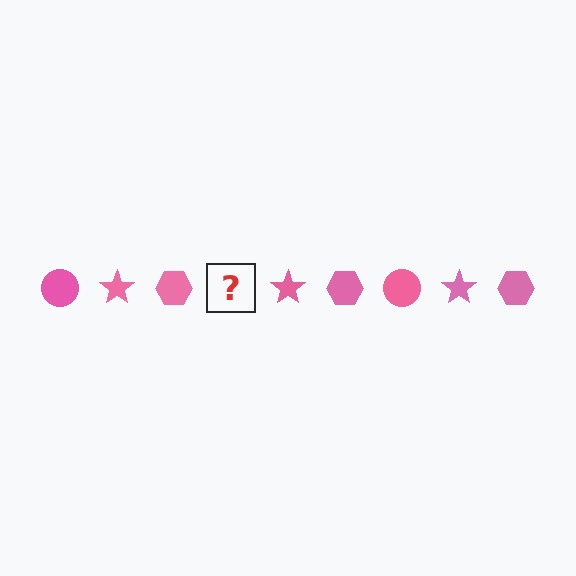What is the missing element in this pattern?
The missing element is a pink circle.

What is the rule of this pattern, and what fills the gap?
The rule is that the pattern cycles through circle, star, hexagon shapes in pink. The gap should be filled with a pink circle.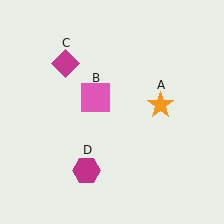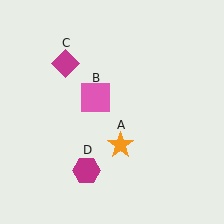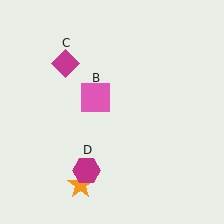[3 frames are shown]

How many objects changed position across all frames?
1 object changed position: orange star (object A).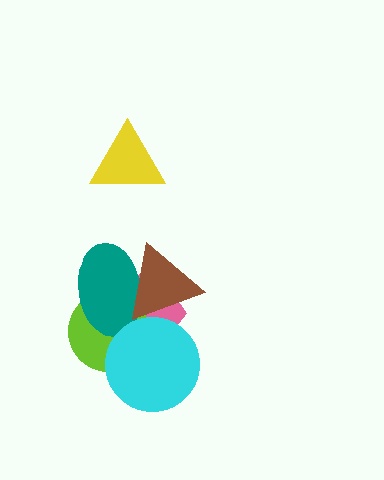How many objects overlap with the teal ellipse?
3 objects overlap with the teal ellipse.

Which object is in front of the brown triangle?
The cyan circle is in front of the brown triangle.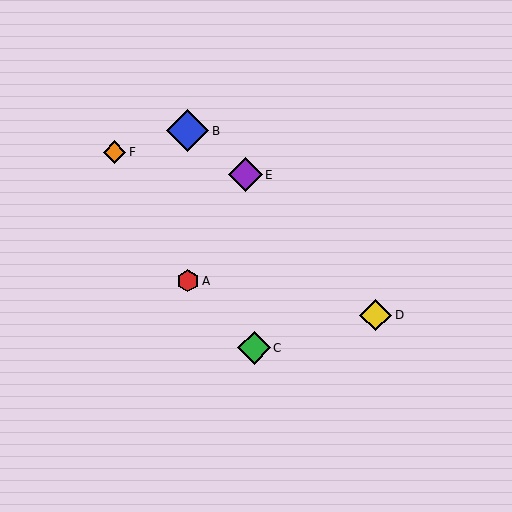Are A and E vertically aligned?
No, A is at x≈188 and E is at x≈245.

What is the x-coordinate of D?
Object D is at x≈376.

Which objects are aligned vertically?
Objects A, B are aligned vertically.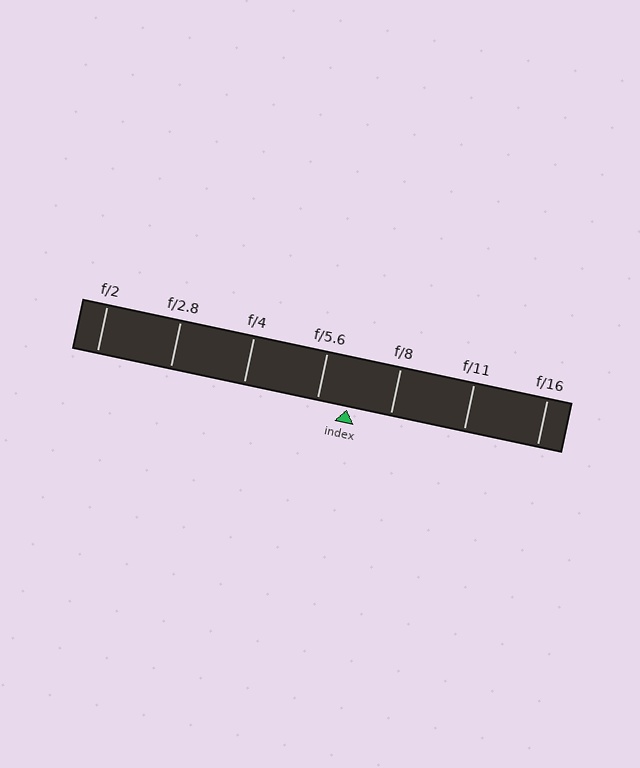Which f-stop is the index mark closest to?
The index mark is closest to f/5.6.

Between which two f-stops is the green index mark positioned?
The index mark is between f/5.6 and f/8.